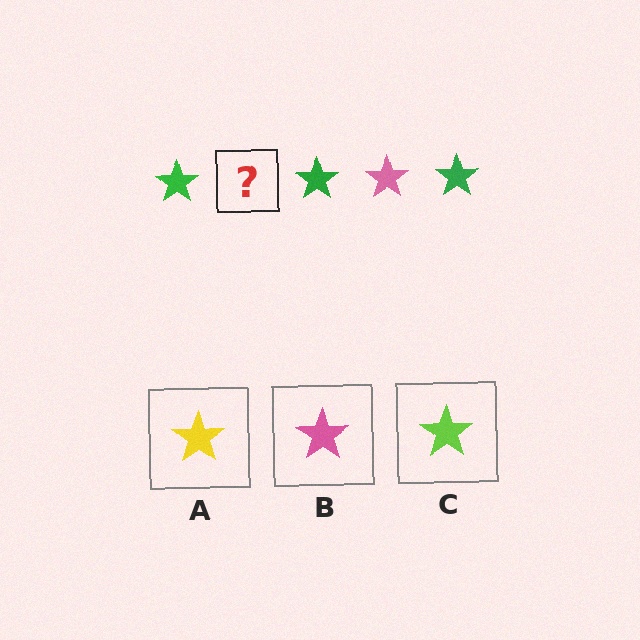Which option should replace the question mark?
Option B.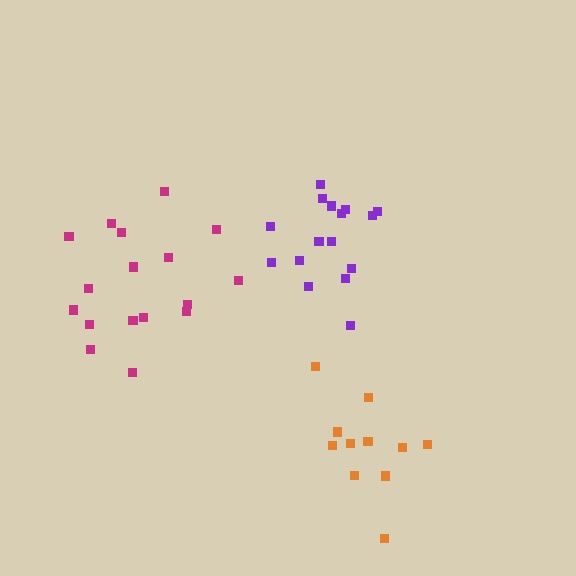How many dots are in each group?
Group 1: 11 dots, Group 2: 17 dots, Group 3: 16 dots (44 total).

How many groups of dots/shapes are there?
There are 3 groups.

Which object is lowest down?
The orange cluster is bottommost.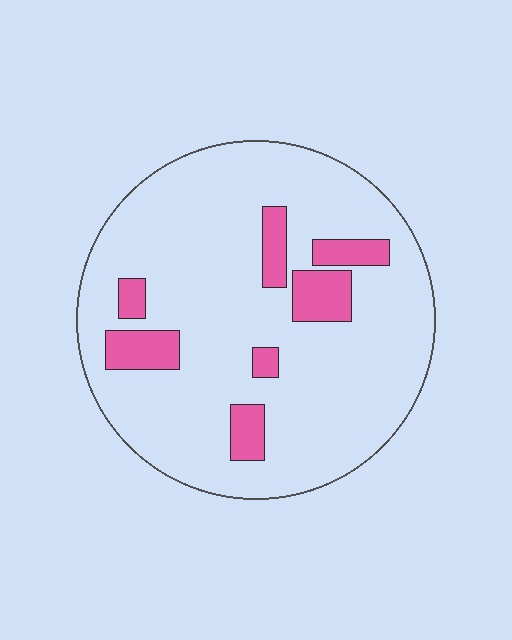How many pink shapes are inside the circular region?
7.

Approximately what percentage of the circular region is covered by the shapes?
Approximately 15%.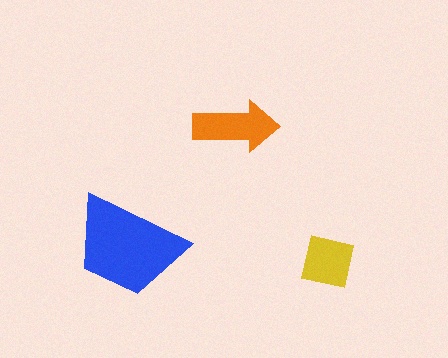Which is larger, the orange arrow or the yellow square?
The orange arrow.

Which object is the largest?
The blue trapezoid.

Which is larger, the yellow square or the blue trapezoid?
The blue trapezoid.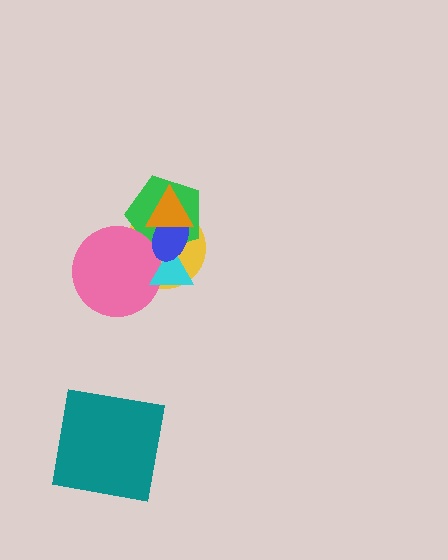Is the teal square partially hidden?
No, no other shape covers it.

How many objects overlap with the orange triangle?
3 objects overlap with the orange triangle.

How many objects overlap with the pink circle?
3 objects overlap with the pink circle.